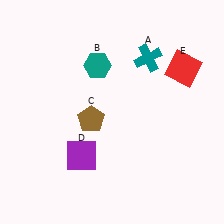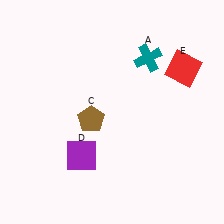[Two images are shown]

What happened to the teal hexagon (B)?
The teal hexagon (B) was removed in Image 2. It was in the top-left area of Image 1.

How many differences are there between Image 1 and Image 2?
There is 1 difference between the two images.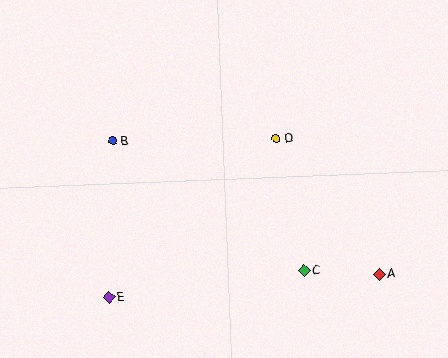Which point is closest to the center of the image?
Point D at (276, 139) is closest to the center.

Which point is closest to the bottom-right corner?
Point A is closest to the bottom-right corner.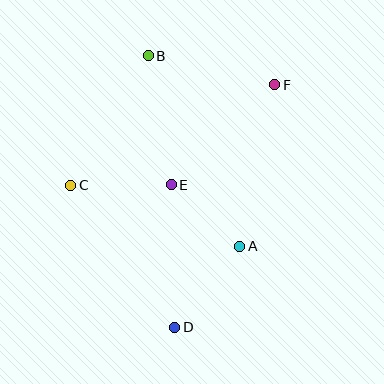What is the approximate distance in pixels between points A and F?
The distance between A and F is approximately 165 pixels.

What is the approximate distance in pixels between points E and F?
The distance between E and F is approximately 144 pixels.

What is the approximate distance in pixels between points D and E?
The distance between D and E is approximately 143 pixels.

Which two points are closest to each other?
Points A and E are closest to each other.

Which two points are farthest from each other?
Points B and D are farthest from each other.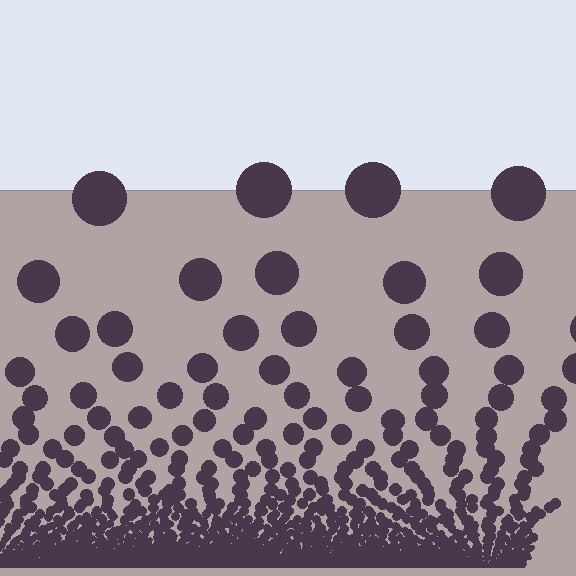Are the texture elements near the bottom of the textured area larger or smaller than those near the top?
Smaller. The gradient is inverted — elements near the bottom are smaller and denser.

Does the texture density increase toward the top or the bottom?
Density increases toward the bottom.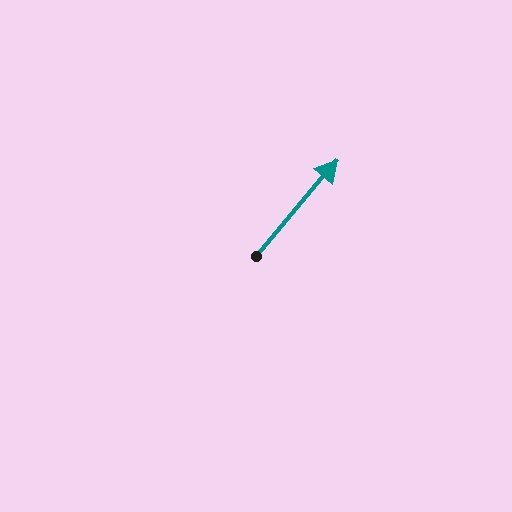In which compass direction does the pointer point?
Northeast.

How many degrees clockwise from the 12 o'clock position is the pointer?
Approximately 40 degrees.